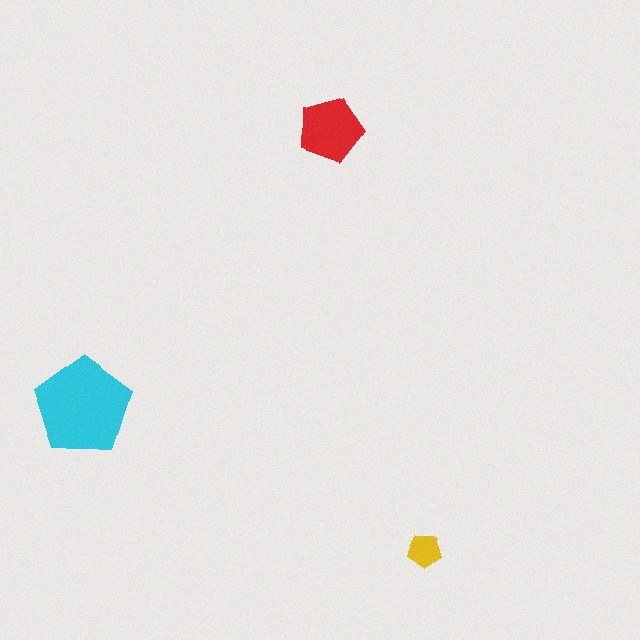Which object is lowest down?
The yellow pentagon is bottommost.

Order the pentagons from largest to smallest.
the cyan one, the red one, the yellow one.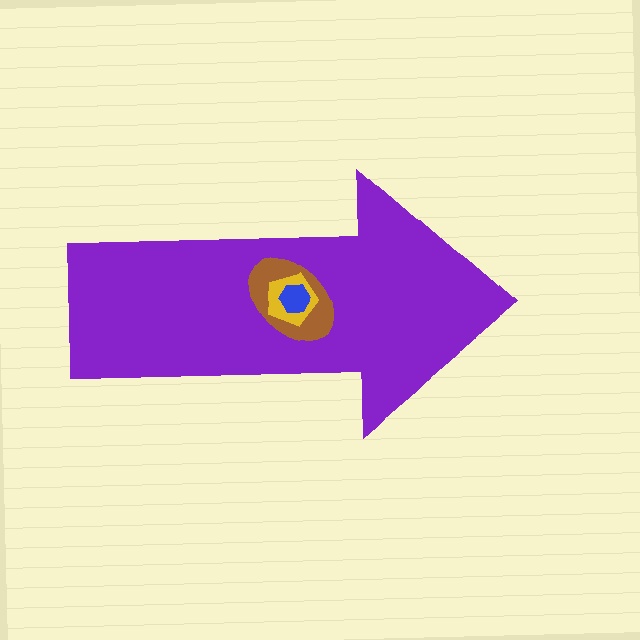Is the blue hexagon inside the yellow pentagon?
Yes.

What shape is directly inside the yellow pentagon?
The blue hexagon.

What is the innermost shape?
The blue hexagon.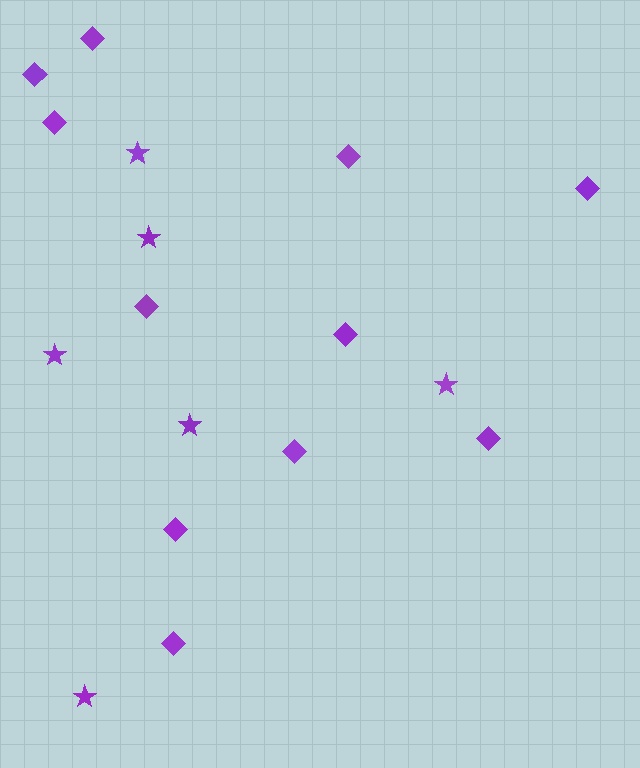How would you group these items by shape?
There are 2 groups: one group of diamonds (11) and one group of stars (6).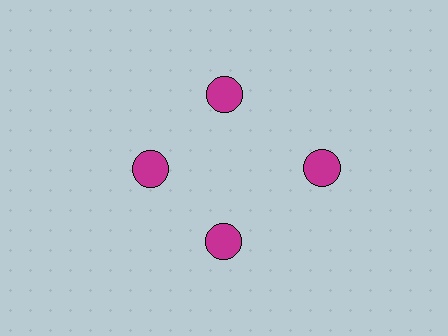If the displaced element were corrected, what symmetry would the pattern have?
It would have 4-fold rotational symmetry — the pattern would map onto itself every 90 degrees.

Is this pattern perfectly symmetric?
No. The 4 magenta circles are arranged in a ring, but one element near the 3 o'clock position is pushed outward from the center, breaking the 4-fold rotational symmetry.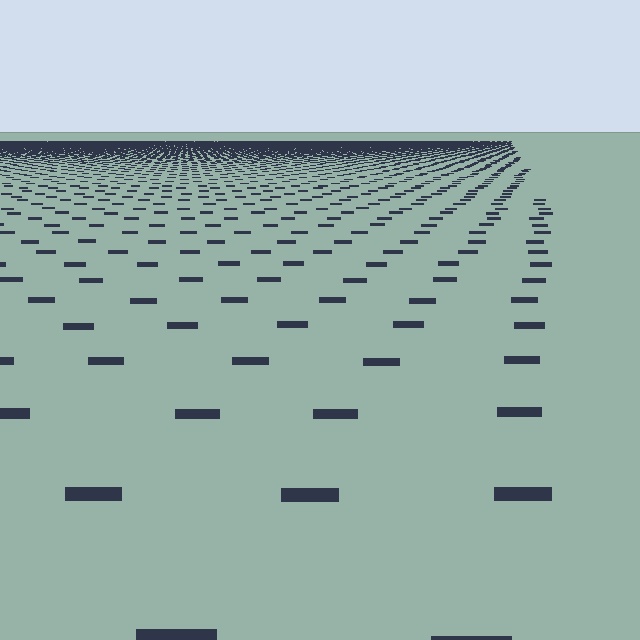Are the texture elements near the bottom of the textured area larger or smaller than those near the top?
Larger. Near the bottom, elements are closer to the viewer and appear at a bigger on-screen size.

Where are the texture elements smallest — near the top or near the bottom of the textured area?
Near the top.